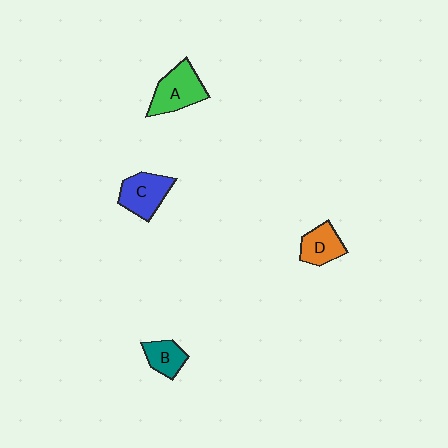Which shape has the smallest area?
Shape B (teal).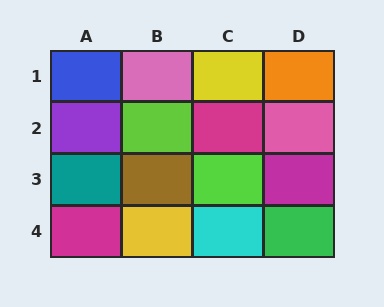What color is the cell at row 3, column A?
Teal.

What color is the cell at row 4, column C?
Cyan.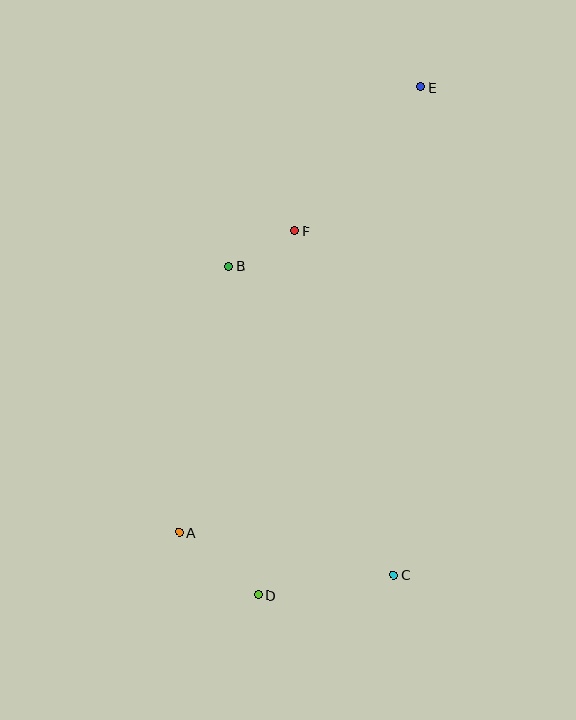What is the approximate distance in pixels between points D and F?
The distance between D and F is approximately 366 pixels.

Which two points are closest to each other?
Points B and F are closest to each other.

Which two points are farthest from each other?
Points D and E are farthest from each other.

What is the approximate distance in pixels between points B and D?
The distance between B and D is approximately 330 pixels.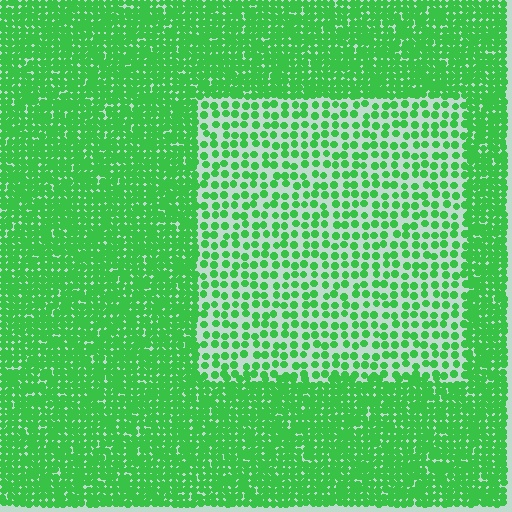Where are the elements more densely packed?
The elements are more densely packed outside the rectangle boundary.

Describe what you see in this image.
The image contains small green elements arranged at two different densities. A rectangle-shaped region is visible where the elements are less densely packed than the surrounding area.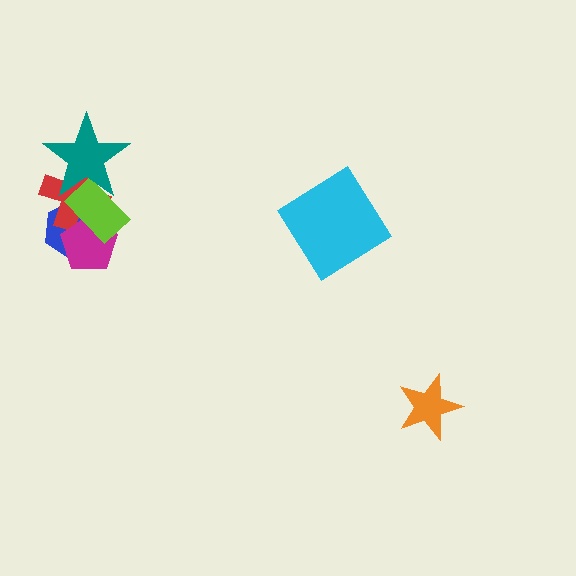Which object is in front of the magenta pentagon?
The lime rectangle is in front of the magenta pentagon.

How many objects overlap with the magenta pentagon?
3 objects overlap with the magenta pentagon.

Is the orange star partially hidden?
No, no other shape covers it.